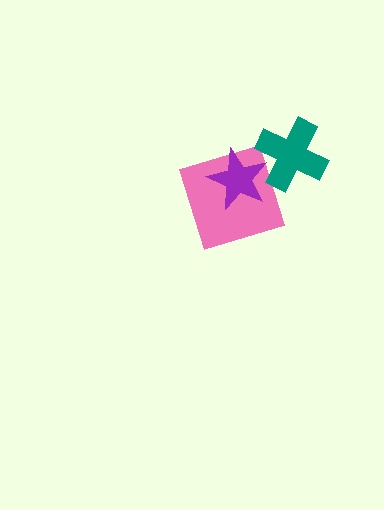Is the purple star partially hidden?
No, no other shape covers it.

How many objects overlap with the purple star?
2 objects overlap with the purple star.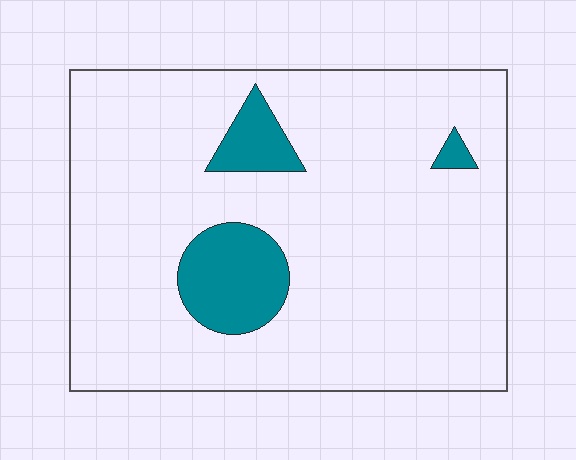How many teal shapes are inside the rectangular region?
3.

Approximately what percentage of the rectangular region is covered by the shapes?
Approximately 10%.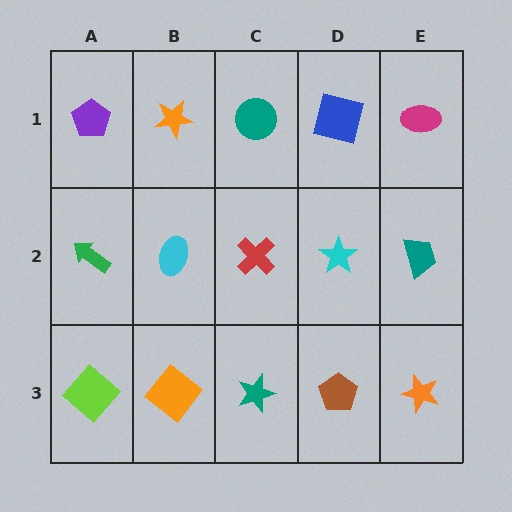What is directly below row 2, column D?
A brown pentagon.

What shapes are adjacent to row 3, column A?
A green arrow (row 2, column A), an orange diamond (row 3, column B).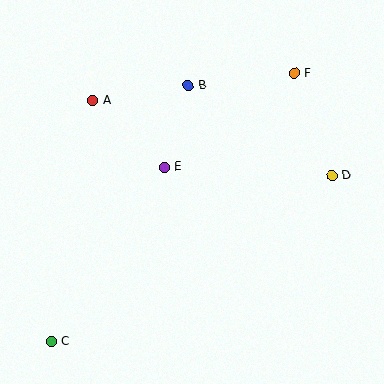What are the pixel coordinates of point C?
Point C is at (51, 341).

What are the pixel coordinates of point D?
Point D is at (332, 176).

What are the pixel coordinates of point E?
Point E is at (165, 167).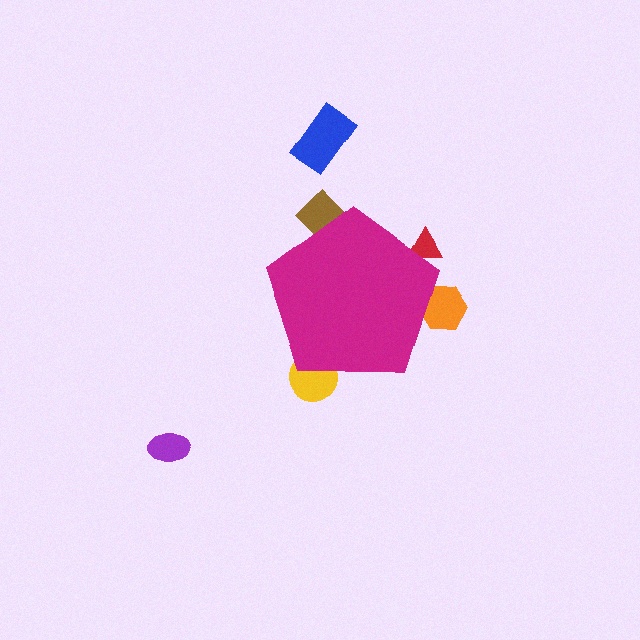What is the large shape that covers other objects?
A magenta pentagon.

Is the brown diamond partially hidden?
Yes, the brown diamond is partially hidden behind the magenta pentagon.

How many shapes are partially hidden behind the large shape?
4 shapes are partially hidden.